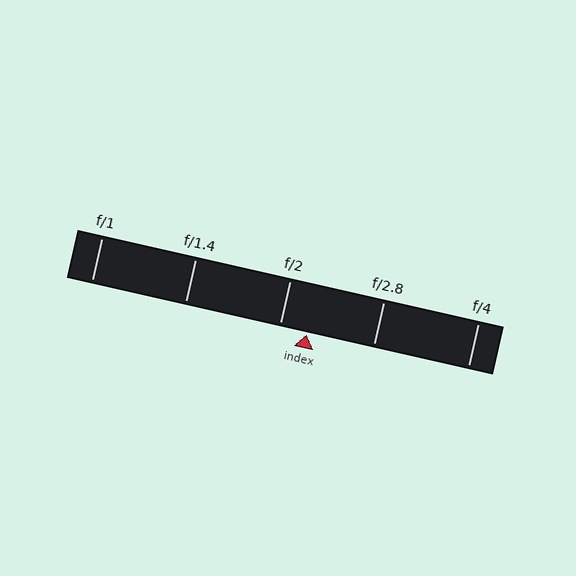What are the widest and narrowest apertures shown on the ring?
The widest aperture shown is f/1 and the narrowest is f/4.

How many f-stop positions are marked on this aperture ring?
There are 5 f-stop positions marked.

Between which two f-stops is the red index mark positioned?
The index mark is between f/2 and f/2.8.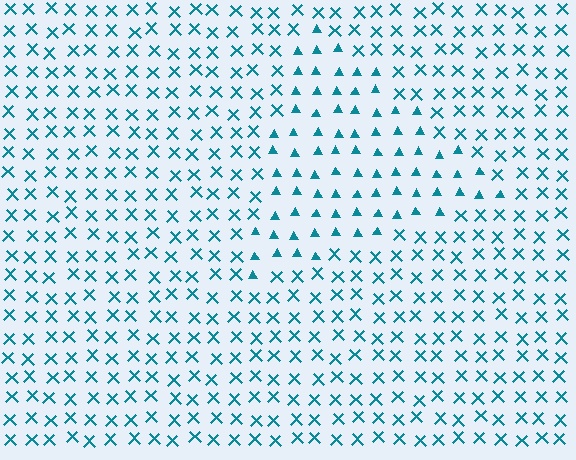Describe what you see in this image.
The image is filled with small teal elements arranged in a uniform grid. A triangle-shaped region contains triangles, while the surrounding area contains X marks. The boundary is defined purely by the change in element shape.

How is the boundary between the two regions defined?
The boundary is defined by a change in element shape: triangles inside vs. X marks outside. All elements share the same color and spacing.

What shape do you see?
I see a triangle.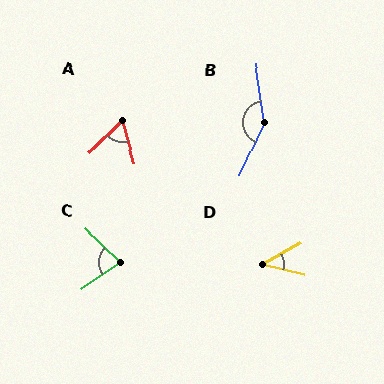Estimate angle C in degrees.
Approximately 78 degrees.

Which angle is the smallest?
D, at approximately 43 degrees.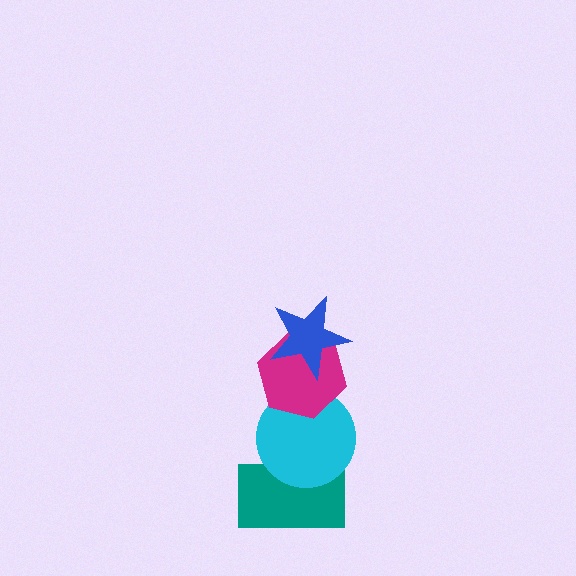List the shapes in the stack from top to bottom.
From top to bottom: the blue star, the magenta hexagon, the cyan circle, the teal rectangle.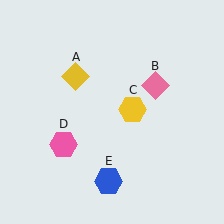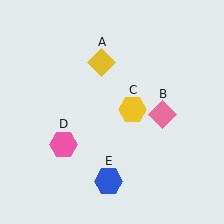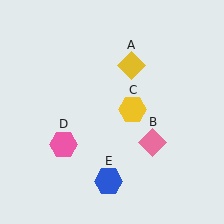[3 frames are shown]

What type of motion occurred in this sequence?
The yellow diamond (object A), pink diamond (object B) rotated clockwise around the center of the scene.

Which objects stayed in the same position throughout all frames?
Yellow hexagon (object C) and pink hexagon (object D) and blue hexagon (object E) remained stationary.